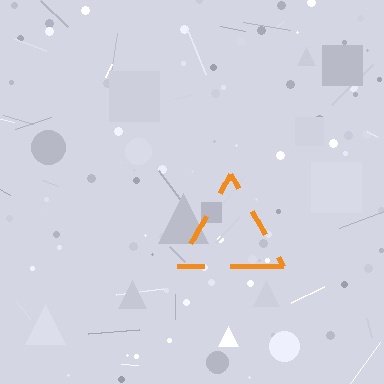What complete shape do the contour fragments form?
The contour fragments form a triangle.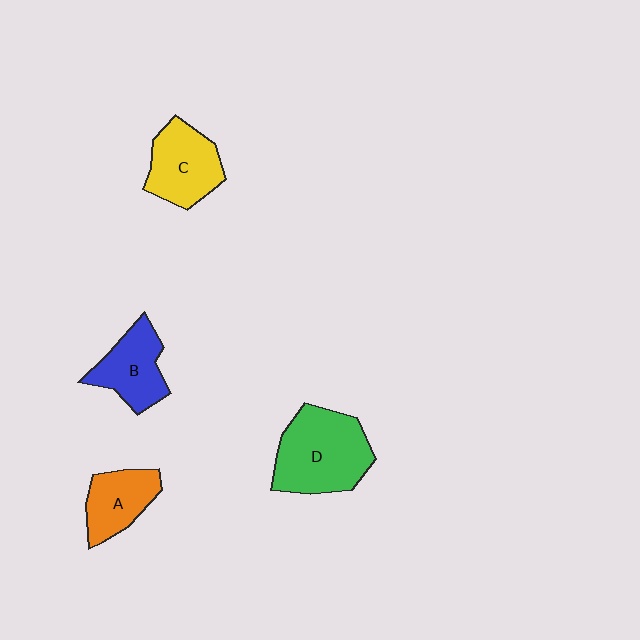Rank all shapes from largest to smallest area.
From largest to smallest: D (green), C (yellow), B (blue), A (orange).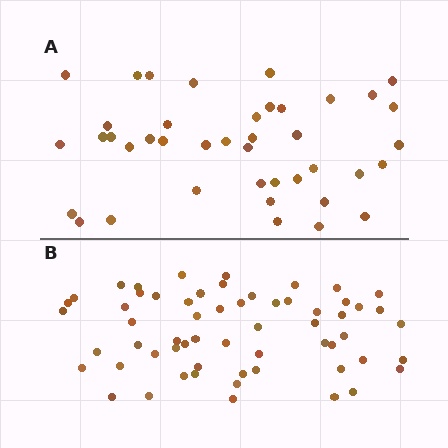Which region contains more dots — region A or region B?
Region B (the bottom region) has more dots.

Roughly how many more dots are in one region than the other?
Region B has approximately 20 more dots than region A.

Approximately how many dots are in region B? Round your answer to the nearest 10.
About 60 dots.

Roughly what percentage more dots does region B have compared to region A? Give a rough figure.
About 45% more.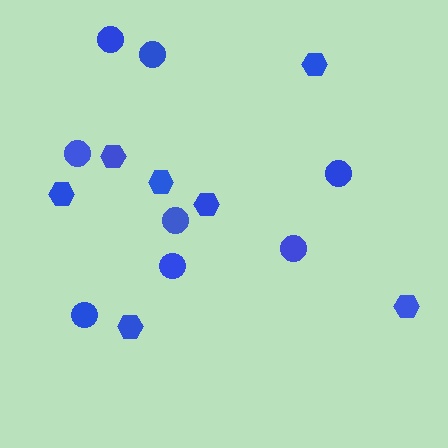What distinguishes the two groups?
There are 2 groups: one group of circles (8) and one group of hexagons (7).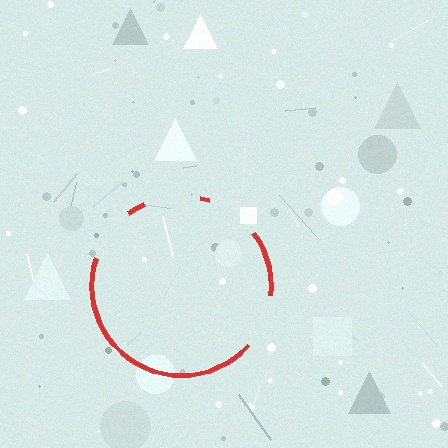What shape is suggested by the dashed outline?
The dashed outline suggests a circle.